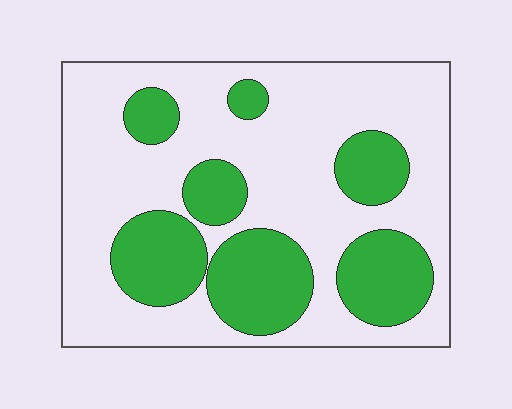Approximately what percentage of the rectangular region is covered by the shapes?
Approximately 30%.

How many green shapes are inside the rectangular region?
7.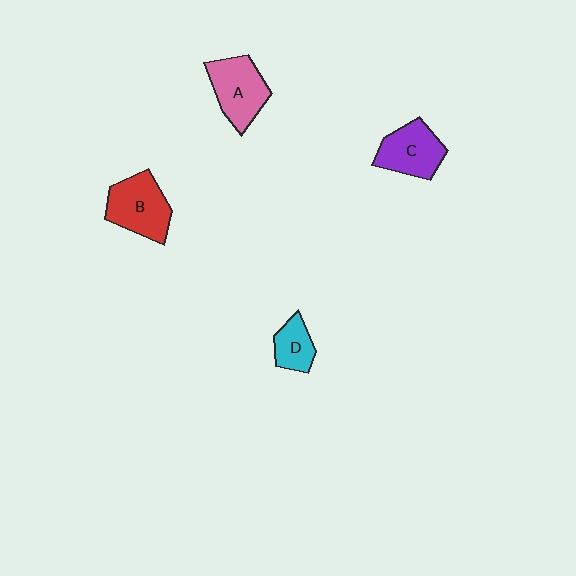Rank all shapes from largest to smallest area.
From largest to smallest: B (red), A (pink), C (purple), D (cyan).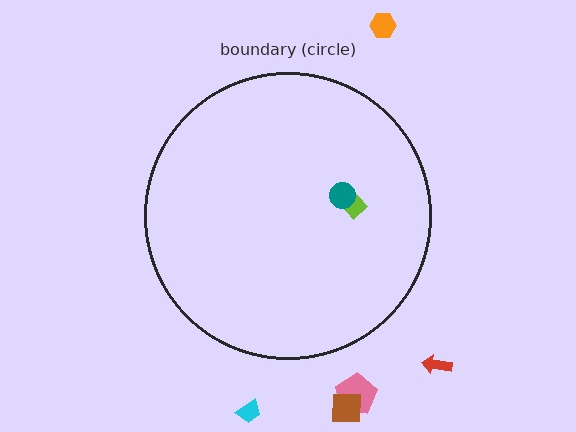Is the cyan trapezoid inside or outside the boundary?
Outside.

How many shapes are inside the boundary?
2 inside, 5 outside.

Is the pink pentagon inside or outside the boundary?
Outside.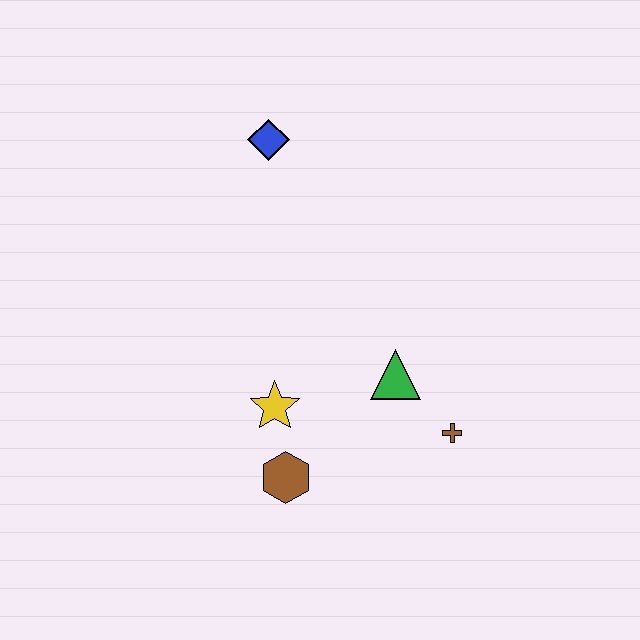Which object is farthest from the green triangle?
The blue diamond is farthest from the green triangle.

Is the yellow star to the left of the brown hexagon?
Yes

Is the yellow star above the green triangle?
No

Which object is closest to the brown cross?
The green triangle is closest to the brown cross.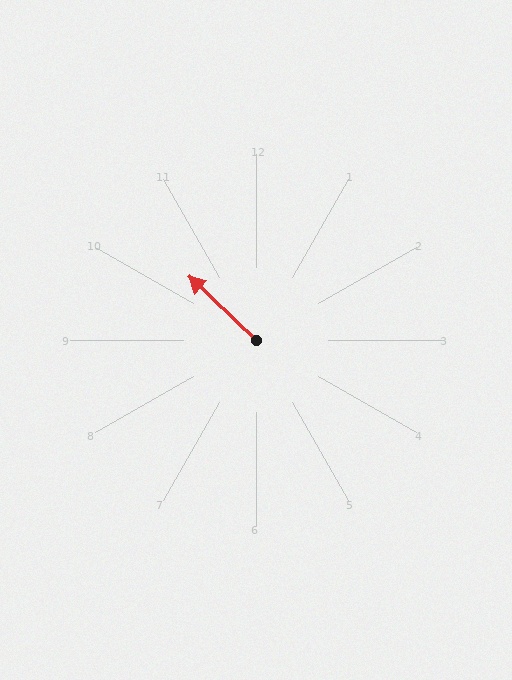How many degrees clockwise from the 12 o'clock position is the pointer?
Approximately 314 degrees.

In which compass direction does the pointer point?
Northwest.